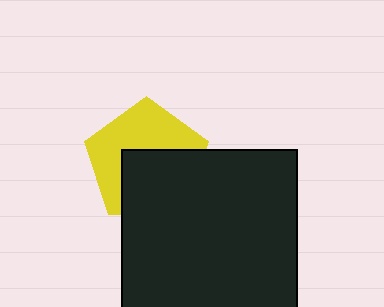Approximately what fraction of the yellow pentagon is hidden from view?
Roughly 48% of the yellow pentagon is hidden behind the black square.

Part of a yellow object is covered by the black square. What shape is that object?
It is a pentagon.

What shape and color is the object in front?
The object in front is a black square.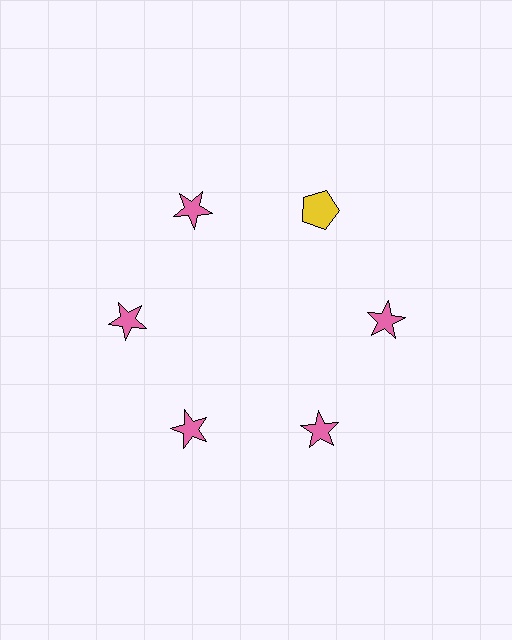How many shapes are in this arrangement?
There are 6 shapes arranged in a ring pattern.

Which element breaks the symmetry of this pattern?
The yellow pentagon at roughly the 1 o'clock position breaks the symmetry. All other shapes are pink stars.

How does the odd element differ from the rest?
It differs in both color (yellow instead of pink) and shape (pentagon instead of star).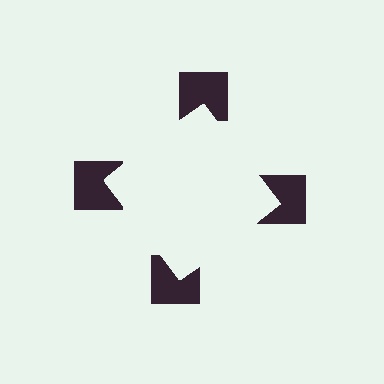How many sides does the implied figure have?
4 sides.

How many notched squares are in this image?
There are 4 — one at each vertex of the illusory square.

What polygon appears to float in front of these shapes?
An illusory square — its edges are inferred from the aligned wedge cuts in the notched squares, not physically drawn.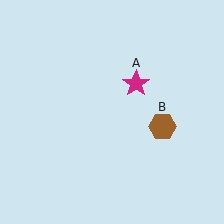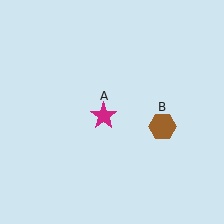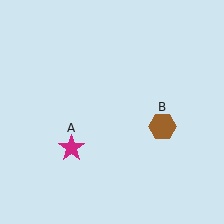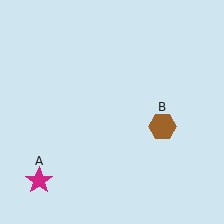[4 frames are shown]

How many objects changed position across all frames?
1 object changed position: magenta star (object A).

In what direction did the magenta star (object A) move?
The magenta star (object A) moved down and to the left.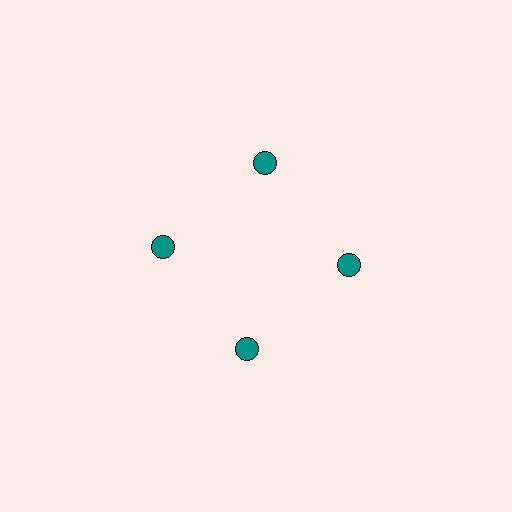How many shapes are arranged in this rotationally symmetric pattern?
There are 4 shapes, arranged in 4 groups of 1.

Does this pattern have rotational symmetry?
Yes, this pattern has 4-fold rotational symmetry. It looks the same after rotating 90 degrees around the center.